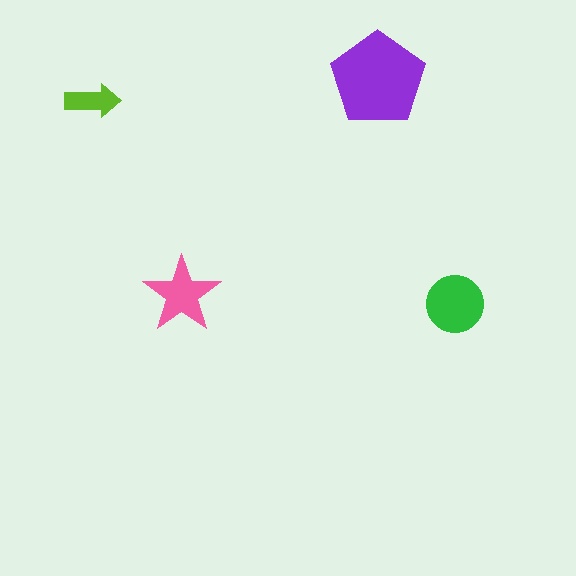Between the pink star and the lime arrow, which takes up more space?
The pink star.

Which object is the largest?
The purple pentagon.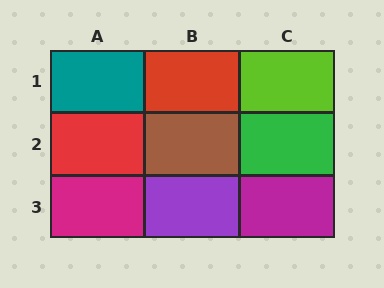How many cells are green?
1 cell is green.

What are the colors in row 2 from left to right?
Red, brown, green.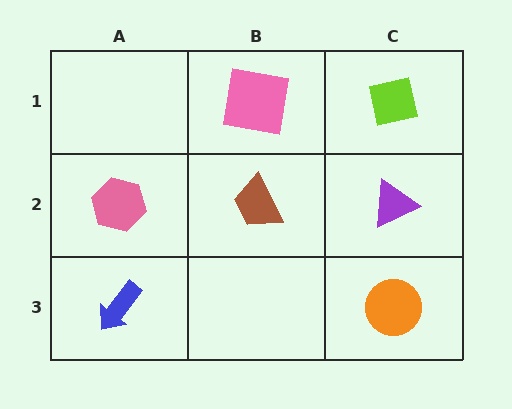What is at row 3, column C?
An orange circle.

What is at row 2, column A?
A pink hexagon.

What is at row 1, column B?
A pink square.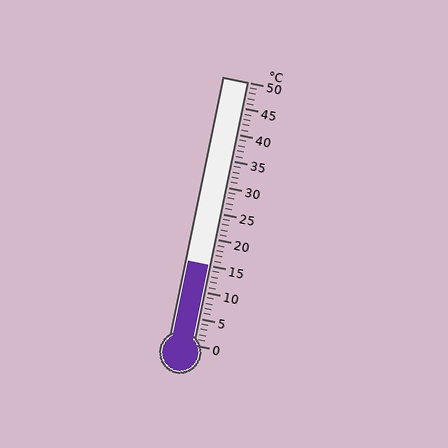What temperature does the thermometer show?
The thermometer shows approximately 15°C.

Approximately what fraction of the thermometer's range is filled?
The thermometer is filled to approximately 30% of its range.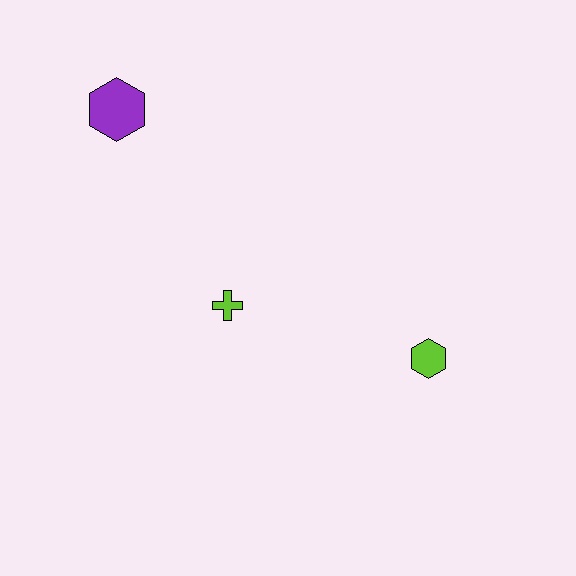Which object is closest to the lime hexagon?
The lime cross is closest to the lime hexagon.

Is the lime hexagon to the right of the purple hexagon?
Yes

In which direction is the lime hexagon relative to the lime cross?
The lime hexagon is to the right of the lime cross.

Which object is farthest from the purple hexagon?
The lime hexagon is farthest from the purple hexagon.